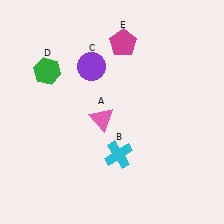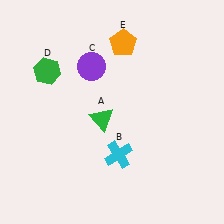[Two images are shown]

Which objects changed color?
A changed from pink to green. E changed from magenta to orange.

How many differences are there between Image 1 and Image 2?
There are 2 differences between the two images.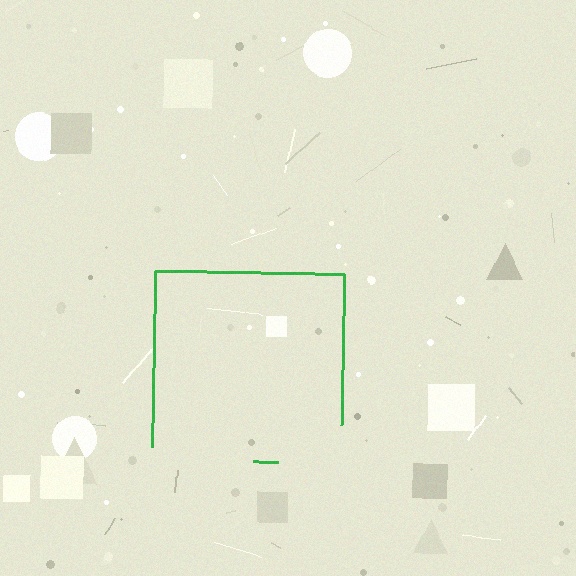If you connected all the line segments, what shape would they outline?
They would outline a square.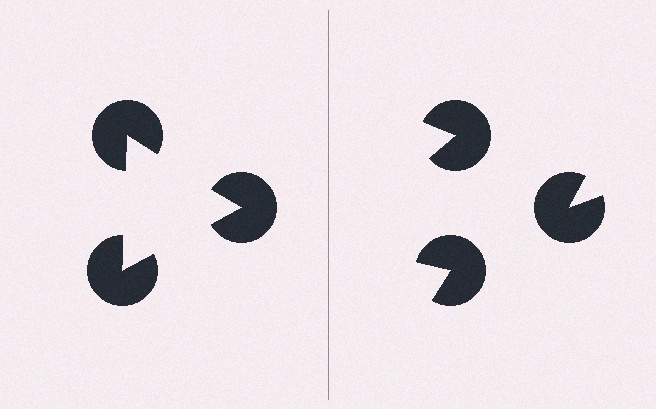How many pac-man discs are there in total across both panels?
6 — 3 on each side.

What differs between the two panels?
The pac-man discs are positioned identically on both sides; only the wedge orientations differ. On the left they align to a triangle; on the right they are misaligned.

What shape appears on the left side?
An illusory triangle.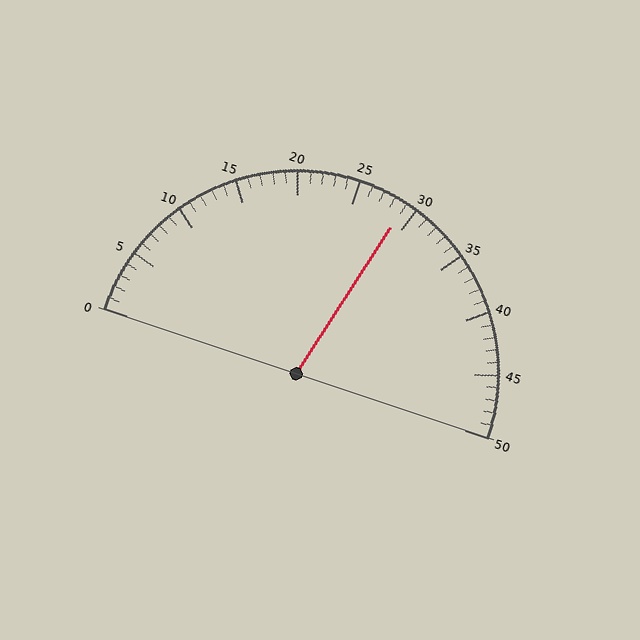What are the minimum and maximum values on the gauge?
The gauge ranges from 0 to 50.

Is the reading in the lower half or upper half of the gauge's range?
The reading is in the upper half of the range (0 to 50).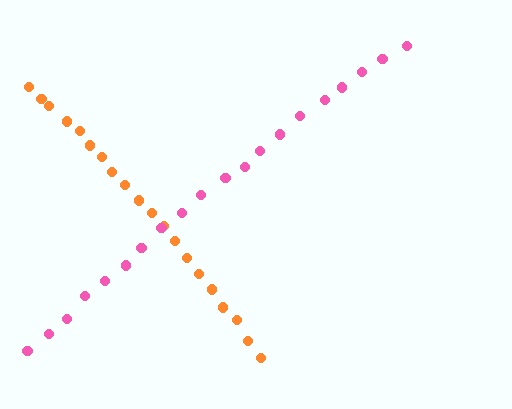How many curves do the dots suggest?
There are 2 distinct paths.